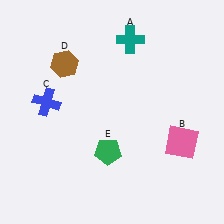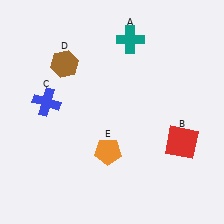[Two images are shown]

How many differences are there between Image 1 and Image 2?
There are 2 differences between the two images.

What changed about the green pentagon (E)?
In Image 1, E is green. In Image 2, it changed to orange.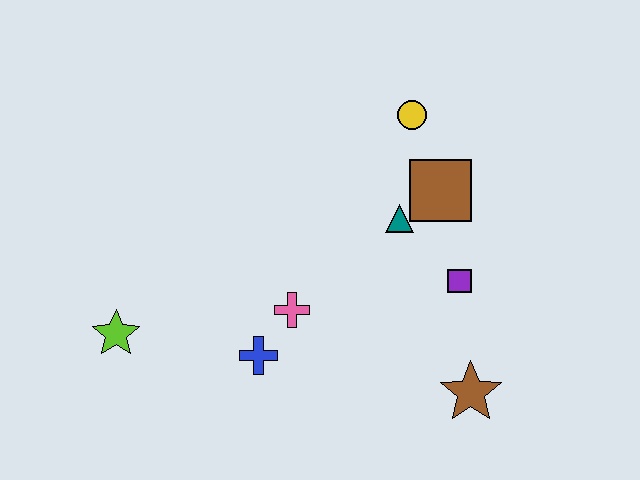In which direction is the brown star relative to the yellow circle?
The brown star is below the yellow circle.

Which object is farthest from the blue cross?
The yellow circle is farthest from the blue cross.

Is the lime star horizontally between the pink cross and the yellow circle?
No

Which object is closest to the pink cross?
The blue cross is closest to the pink cross.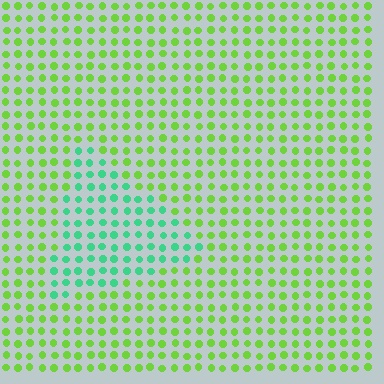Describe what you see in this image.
The image is filled with small lime elements in a uniform arrangement. A triangle-shaped region is visible where the elements are tinted to a slightly different hue, forming a subtle color boundary.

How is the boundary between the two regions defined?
The boundary is defined purely by a slight shift in hue (about 51 degrees). Spacing, size, and orientation are identical on both sides.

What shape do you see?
I see a triangle.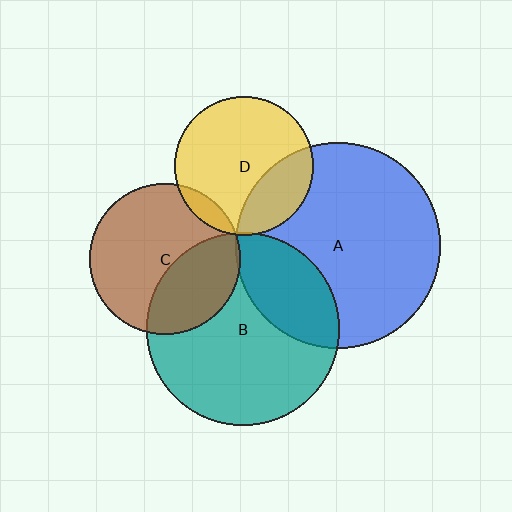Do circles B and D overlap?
Yes.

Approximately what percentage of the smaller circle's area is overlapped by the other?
Approximately 5%.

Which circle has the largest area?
Circle A (blue).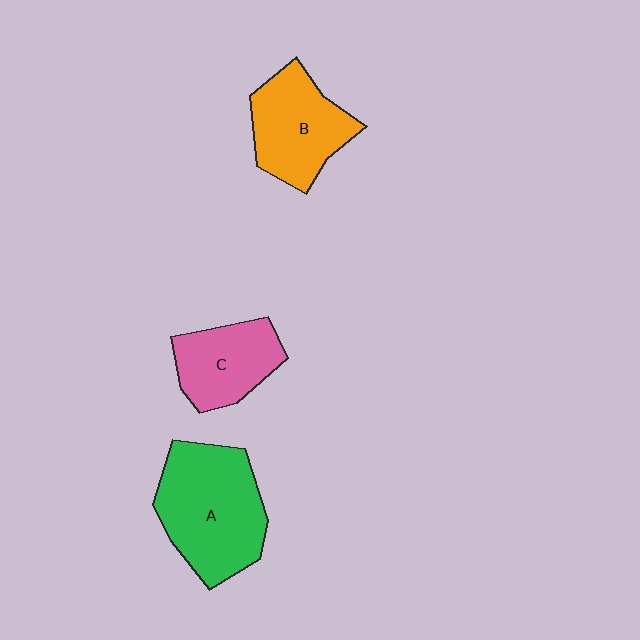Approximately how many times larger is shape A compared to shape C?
Approximately 1.6 times.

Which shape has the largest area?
Shape A (green).